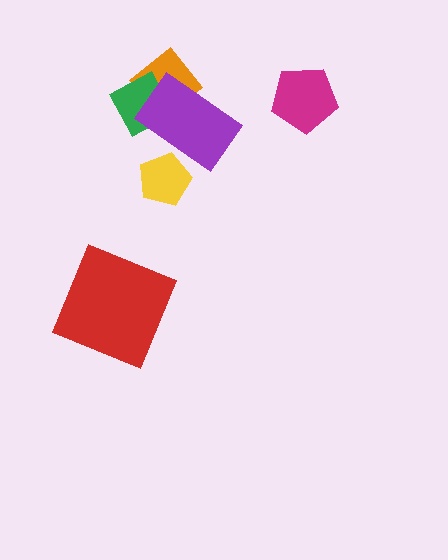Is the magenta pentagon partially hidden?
No, no other shape covers it.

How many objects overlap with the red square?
0 objects overlap with the red square.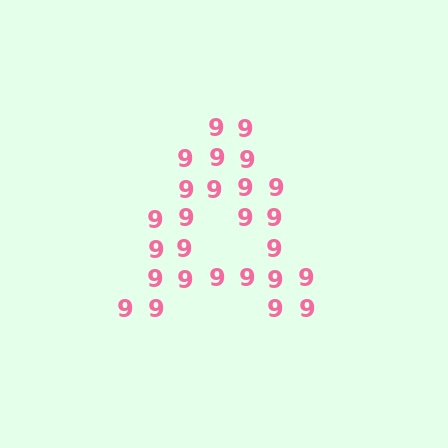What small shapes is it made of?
It is made of small digit 9's.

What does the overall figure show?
The overall figure shows the letter A.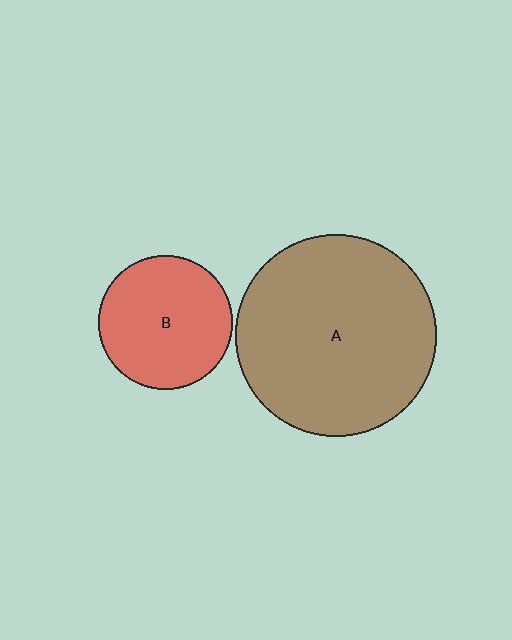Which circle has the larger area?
Circle A (brown).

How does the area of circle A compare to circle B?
Approximately 2.3 times.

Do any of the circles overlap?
No, none of the circles overlap.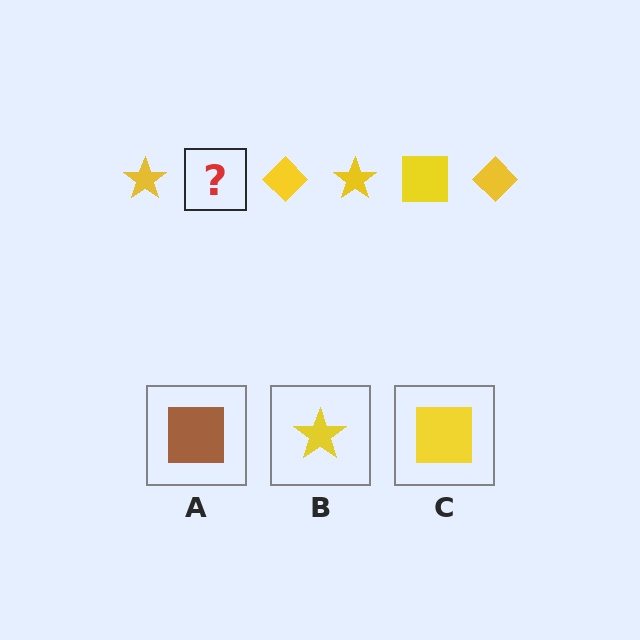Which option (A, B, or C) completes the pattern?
C.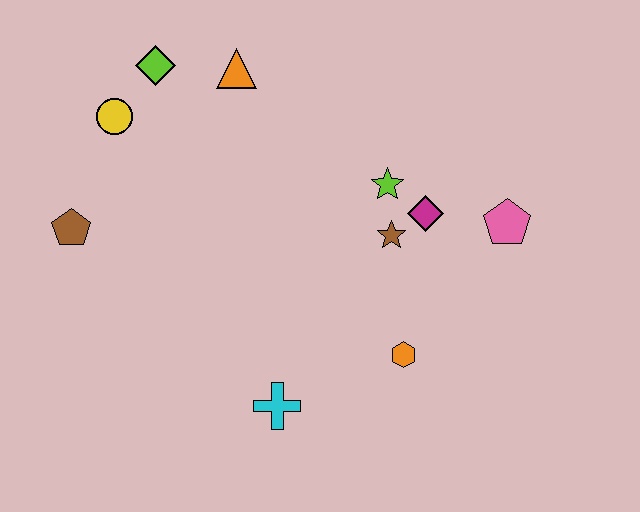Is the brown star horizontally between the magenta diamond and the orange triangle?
Yes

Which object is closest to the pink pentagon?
The magenta diamond is closest to the pink pentagon.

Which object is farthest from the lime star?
The brown pentagon is farthest from the lime star.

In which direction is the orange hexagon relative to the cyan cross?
The orange hexagon is to the right of the cyan cross.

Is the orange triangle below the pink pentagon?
No